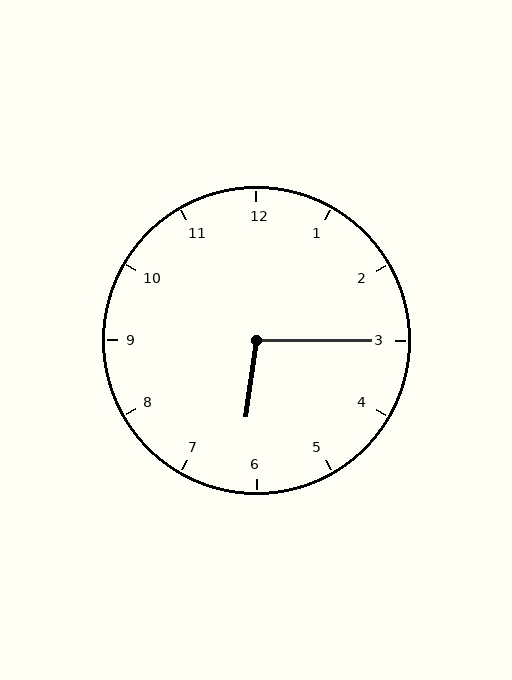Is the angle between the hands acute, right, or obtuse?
It is obtuse.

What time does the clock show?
6:15.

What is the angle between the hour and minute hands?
Approximately 98 degrees.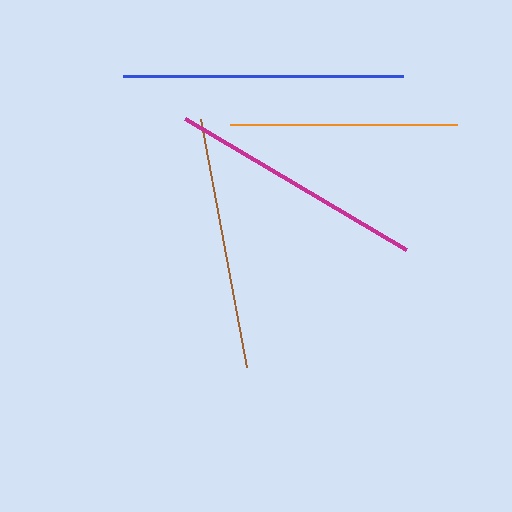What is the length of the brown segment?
The brown segment is approximately 252 pixels long.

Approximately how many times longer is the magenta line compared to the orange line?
The magenta line is approximately 1.1 times the length of the orange line.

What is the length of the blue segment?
The blue segment is approximately 280 pixels long.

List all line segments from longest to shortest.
From longest to shortest: blue, magenta, brown, orange.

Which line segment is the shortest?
The orange line is the shortest at approximately 227 pixels.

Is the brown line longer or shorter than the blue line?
The blue line is longer than the brown line.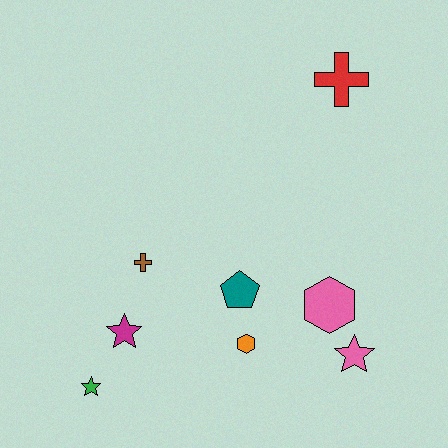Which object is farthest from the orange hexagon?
The red cross is farthest from the orange hexagon.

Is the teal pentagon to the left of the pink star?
Yes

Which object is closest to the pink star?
The pink hexagon is closest to the pink star.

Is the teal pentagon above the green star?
Yes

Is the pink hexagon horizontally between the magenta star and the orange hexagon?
No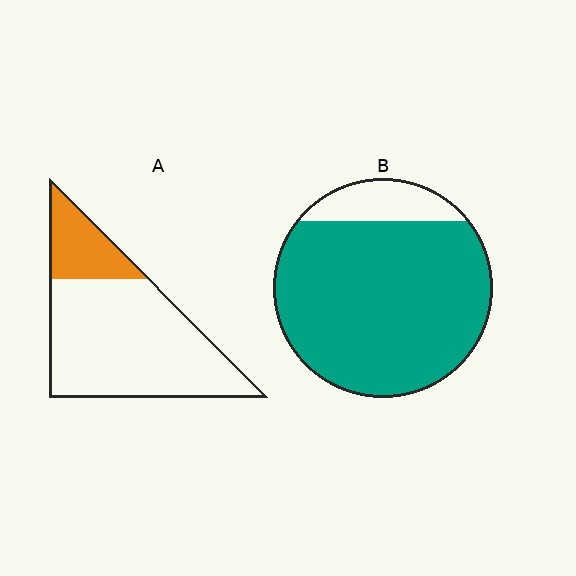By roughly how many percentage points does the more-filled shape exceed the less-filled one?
By roughly 65 percentage points (B over A).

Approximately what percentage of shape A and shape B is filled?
A is approximately 20% and B is approximately 85%.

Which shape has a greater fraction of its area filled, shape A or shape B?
Shape B.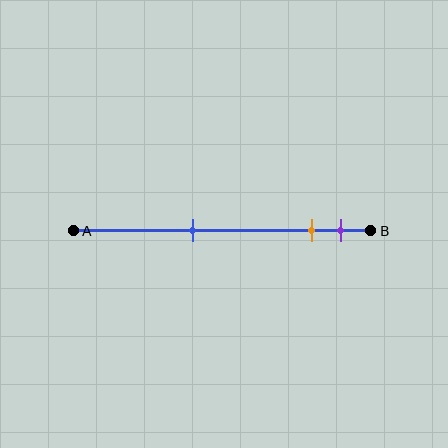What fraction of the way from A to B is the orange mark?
The orange mark is approximately 80% (0.8) of the way from A to B.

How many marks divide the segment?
There are 3 marks dividing the segment.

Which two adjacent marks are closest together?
The orange and purple marks are the closest adjacent pair.